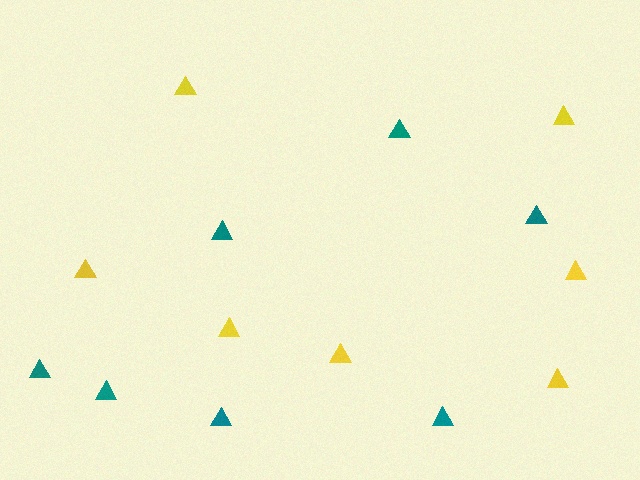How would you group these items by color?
There are 2 groups: one group of teal triangles (7) and one group of yellow triangles (7).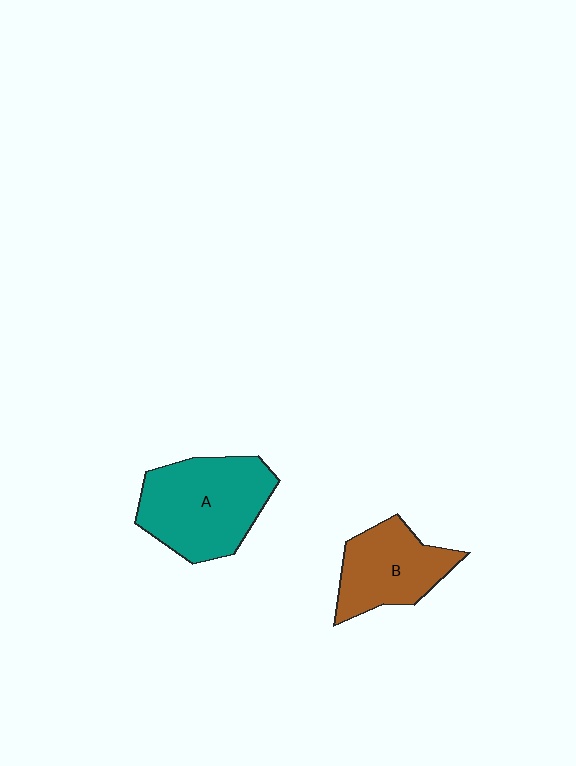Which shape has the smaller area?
Shape B (brown).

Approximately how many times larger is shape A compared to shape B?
Approximately 1.4 times.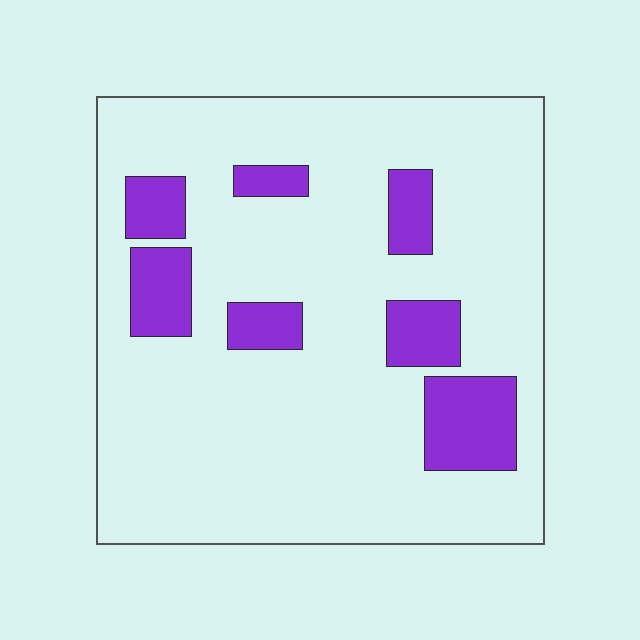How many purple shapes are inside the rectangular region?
7.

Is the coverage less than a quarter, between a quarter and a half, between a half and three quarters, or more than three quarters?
Less than a quarter.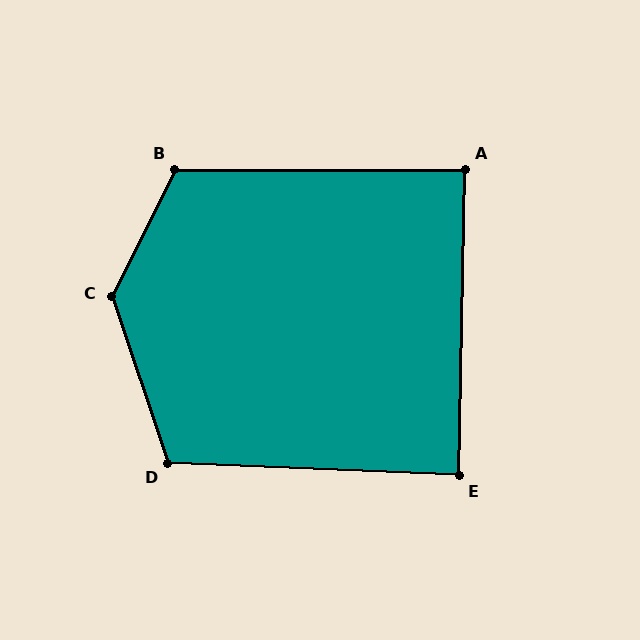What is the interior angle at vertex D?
Approximately 111 degrees (obtuse).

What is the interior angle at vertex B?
Approximately 116 degrees (obtuse).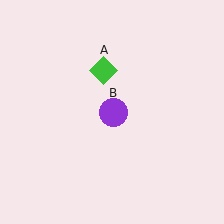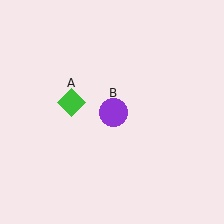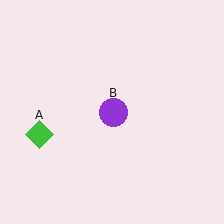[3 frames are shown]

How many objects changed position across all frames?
1 object changed position: green diamond (object A).